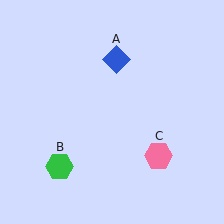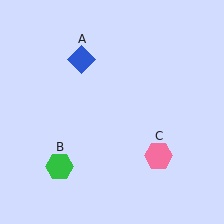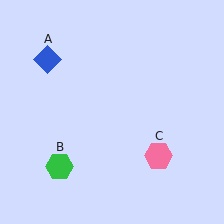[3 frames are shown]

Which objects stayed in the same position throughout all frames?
Green hexagon (object B) and pink hexagon (object C) remained stationary.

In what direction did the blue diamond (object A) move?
The blue diamond (object A) moved left.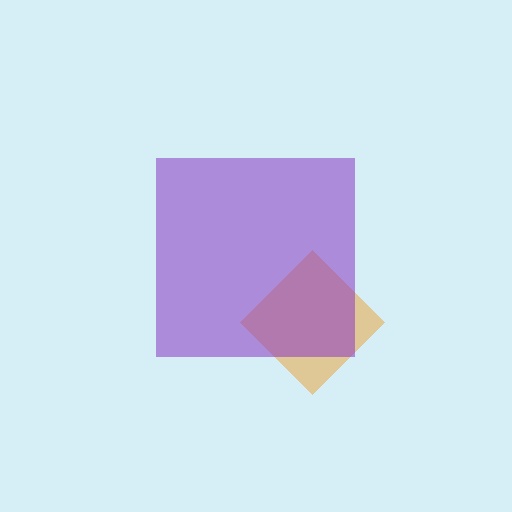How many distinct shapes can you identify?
There are 2 distinct shapes: an orange diamond, a purple square.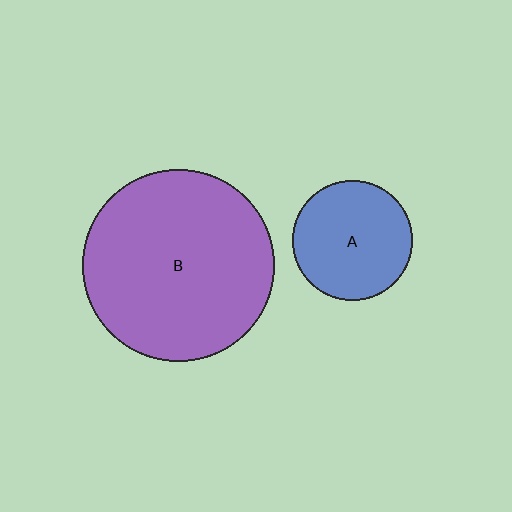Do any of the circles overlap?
No, none of the circles overlap.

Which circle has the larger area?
Circle B (purple).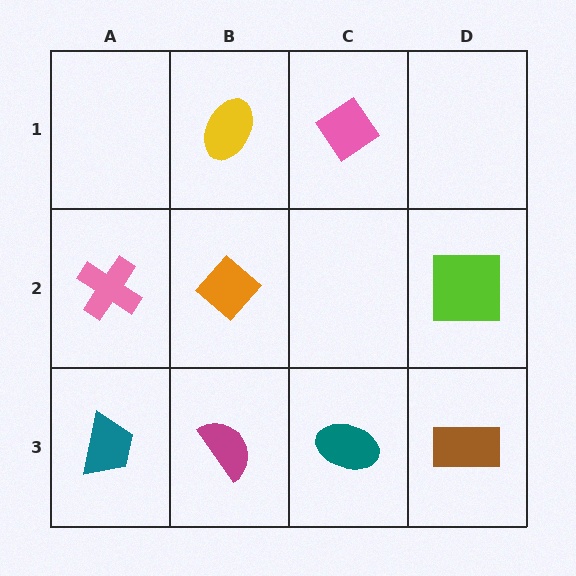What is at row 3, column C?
A teal ellipse.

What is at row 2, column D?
A lime square.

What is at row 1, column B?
A yellow ellipse.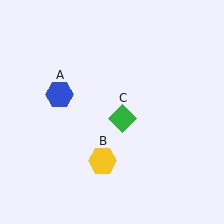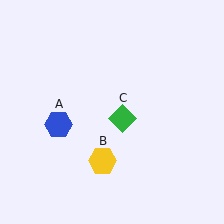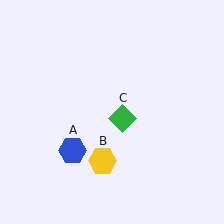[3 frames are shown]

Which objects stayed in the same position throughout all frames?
Yellow hexagon (object B) and green diamond (object C) remained stationary.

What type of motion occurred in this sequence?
The blue hexagon (object A) rotated counterclockwise around the center of the scene.